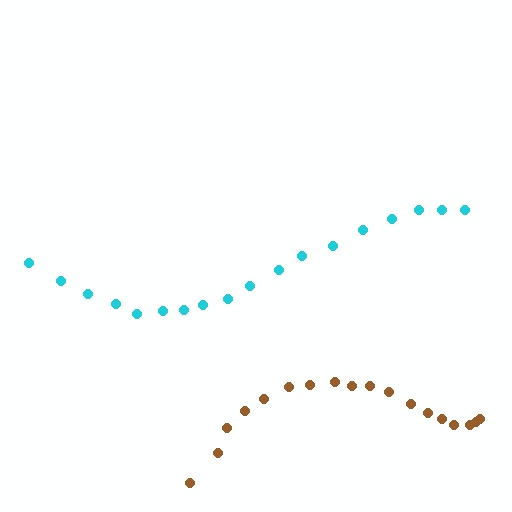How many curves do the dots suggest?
There are 2 distinct paths.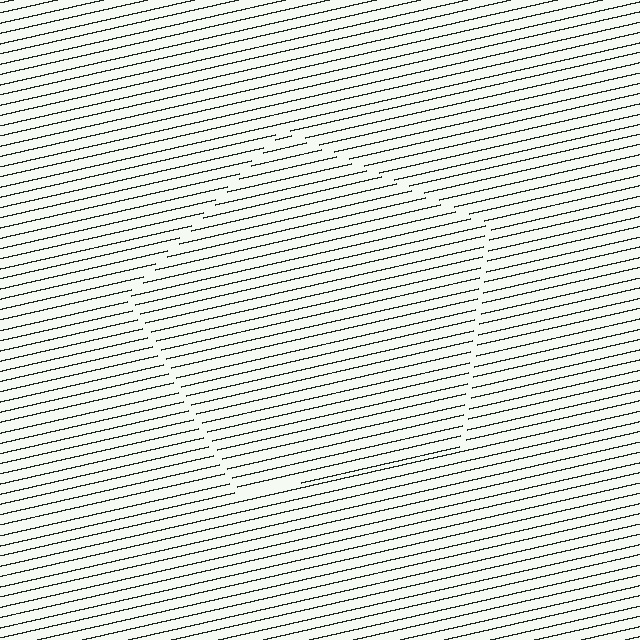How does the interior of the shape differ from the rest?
The interior of the shape contains the same grating, shifted by half a period — the contour is defined by the phase discontinuity where line-ends from the inner and outer gratings abut.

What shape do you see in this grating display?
An illusory pentagon. The interior of the shape contains the same grating, shifted by half a period — the contour is defined by the phase discontinuity where line-ends from the inner and outer gratings abut.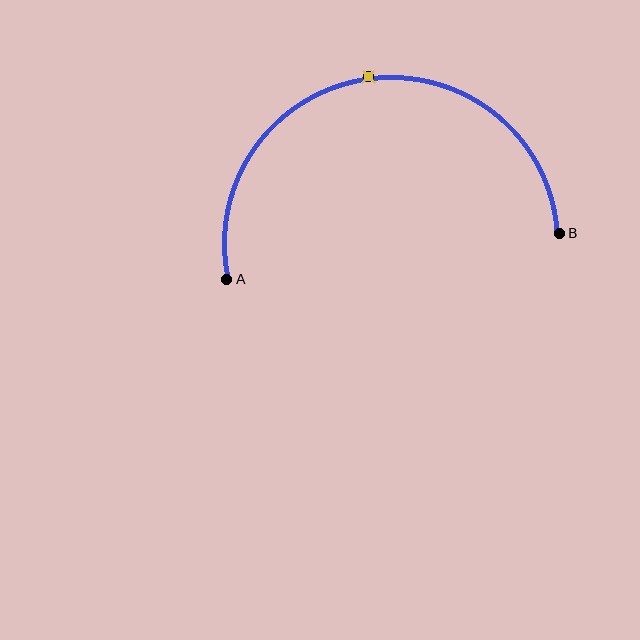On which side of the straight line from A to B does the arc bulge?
The arc bulges above the straight line connecting A and B.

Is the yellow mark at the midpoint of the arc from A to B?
Yes. The yellow mark lies on the arc at equal arc-length from both A and B — it is the arc midpoint.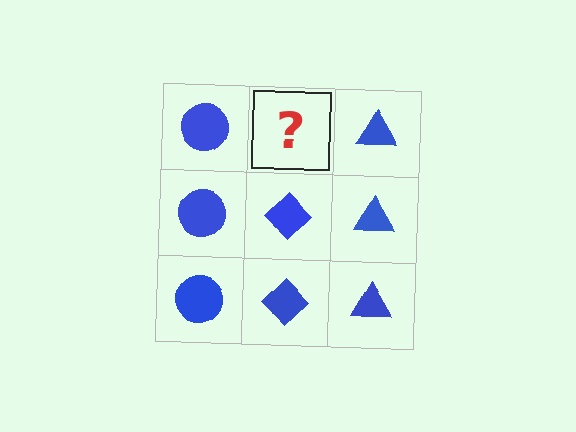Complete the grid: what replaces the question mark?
The question mark should be replaced with a blue diamond.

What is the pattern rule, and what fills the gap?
The rule is that each column has a consistent shape. The gap should be filled with a blue diamond.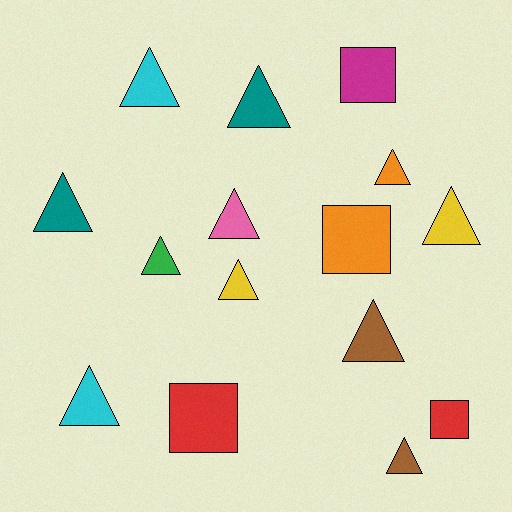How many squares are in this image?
There are 4 squares.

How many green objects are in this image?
There is 1 green object.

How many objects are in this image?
There are 15 objects.